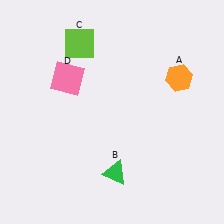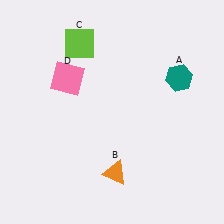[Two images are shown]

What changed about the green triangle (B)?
In Image 1, B is green. In Image 2, it changed to orange.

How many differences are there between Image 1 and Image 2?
There are 2 differences between the two images.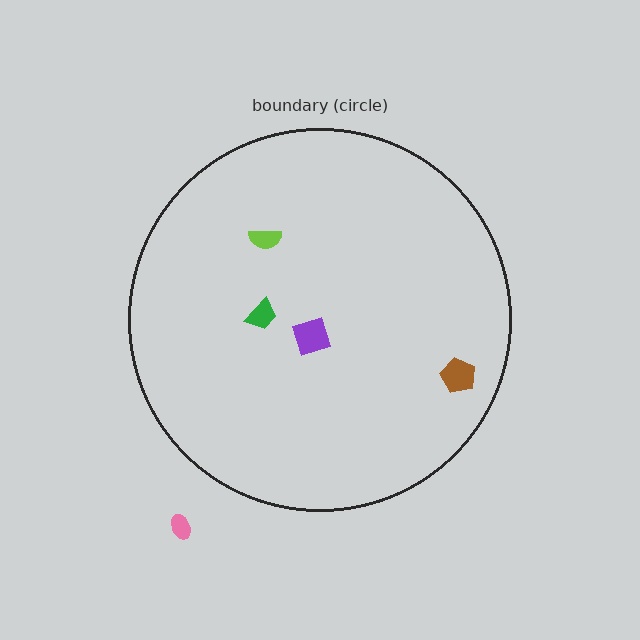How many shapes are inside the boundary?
4 inside, 1 outside.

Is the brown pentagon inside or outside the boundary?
Inside.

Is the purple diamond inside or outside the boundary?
Inside.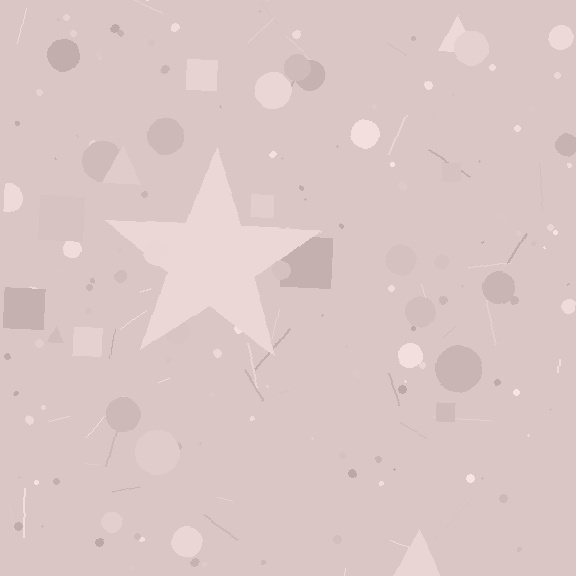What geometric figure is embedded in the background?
A star is embedded in the background.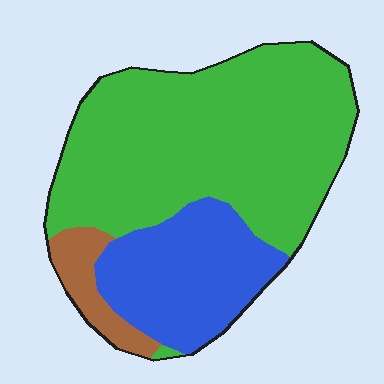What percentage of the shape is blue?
Blue covers 27% of the shape.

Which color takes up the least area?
Brown, at roughly 10%.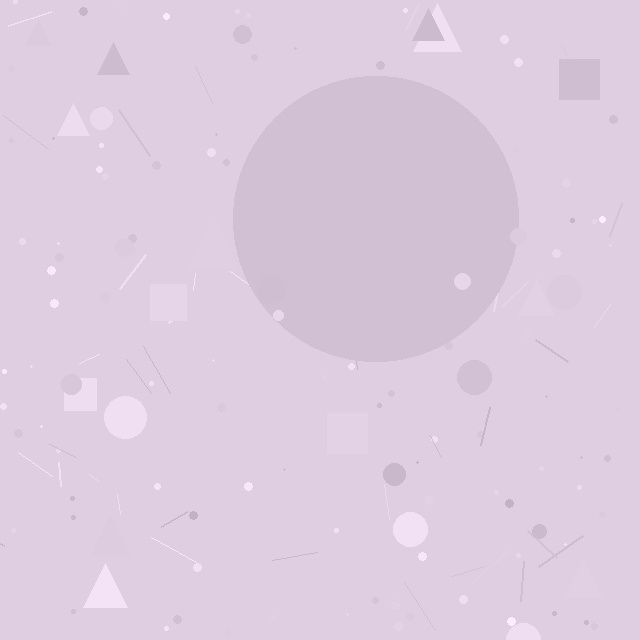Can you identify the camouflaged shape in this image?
The camouflaged shape is a circle.